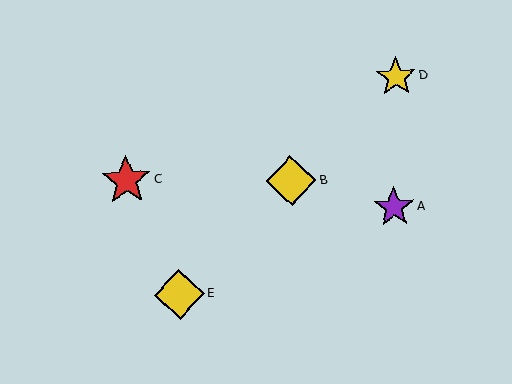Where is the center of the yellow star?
The center of the yellow star is at (396, 77).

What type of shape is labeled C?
Shape C is a red star.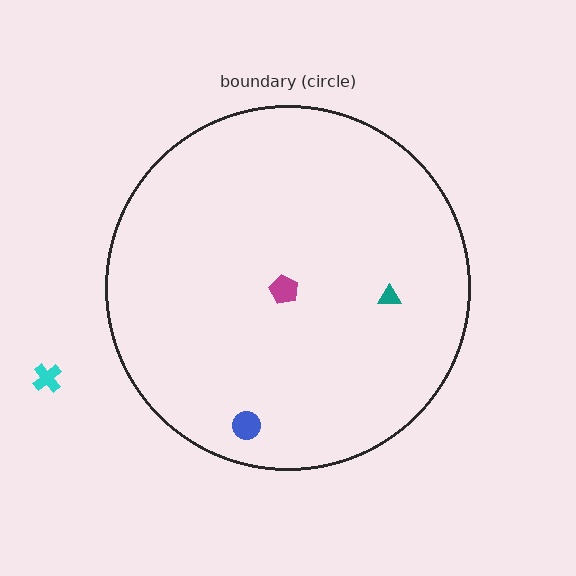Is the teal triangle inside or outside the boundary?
Inside.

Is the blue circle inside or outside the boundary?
Inside.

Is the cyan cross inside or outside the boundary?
Outside.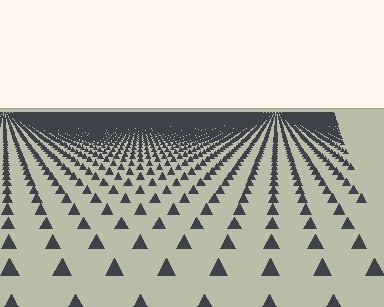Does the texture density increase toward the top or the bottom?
Density increases toward the top.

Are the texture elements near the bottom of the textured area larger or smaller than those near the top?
Larger. Near the bottom, elements are closer to the viewer and appear at a bigger on-screen size.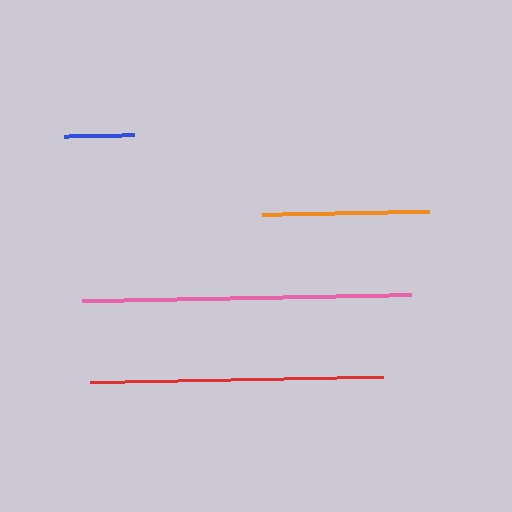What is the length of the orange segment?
The orange segment is approximately 168 pixels long.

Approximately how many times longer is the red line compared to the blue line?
The red line is approximately 4.2 times the length of the blue line.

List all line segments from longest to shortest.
From longest to shortest: pink, red, orange, blue.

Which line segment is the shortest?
The blue line is the shortest at approximately 70 pixels.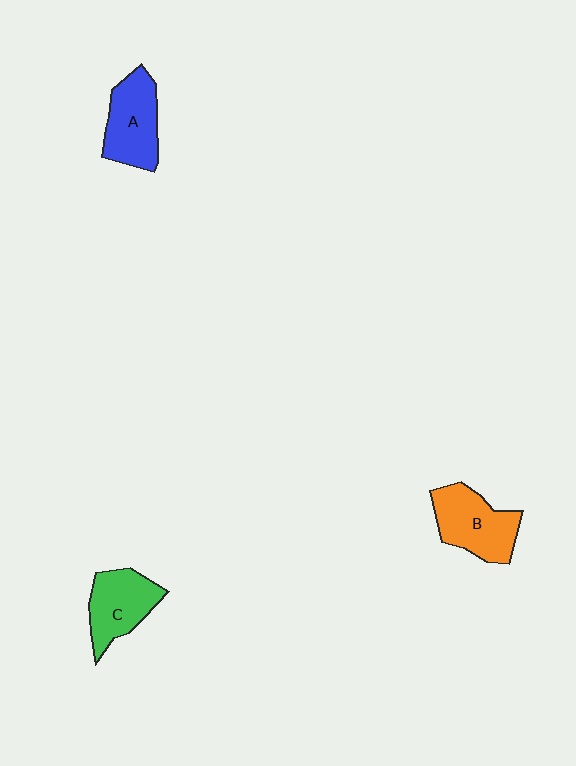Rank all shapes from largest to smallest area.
From largest to smallest: B (orange), A (blue), C (green).